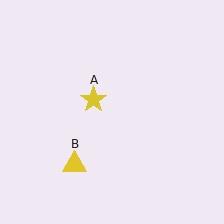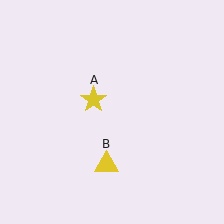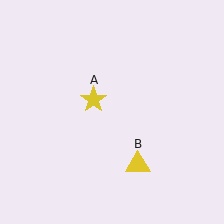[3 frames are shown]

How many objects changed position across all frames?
1 object changed position: yellow triangle (object B).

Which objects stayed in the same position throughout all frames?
Yellow star (object A) remained stationary.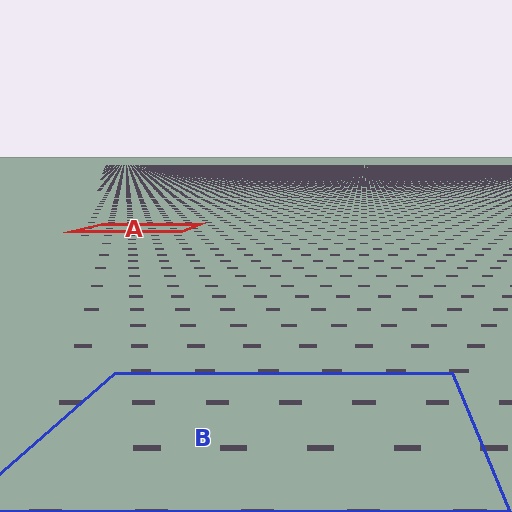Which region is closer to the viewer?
Region B is closer. The texture elements there are larger and more spread out.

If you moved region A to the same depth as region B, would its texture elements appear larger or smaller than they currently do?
They would appear larger. At a closer depth, the same texture elements are projected at a bigger on-screen size.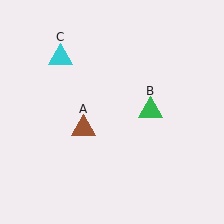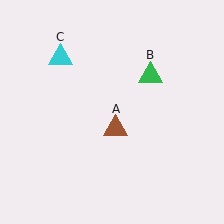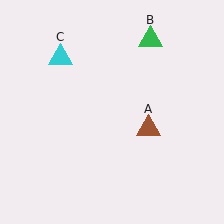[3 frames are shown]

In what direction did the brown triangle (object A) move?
The brown triangle (object A) moved right.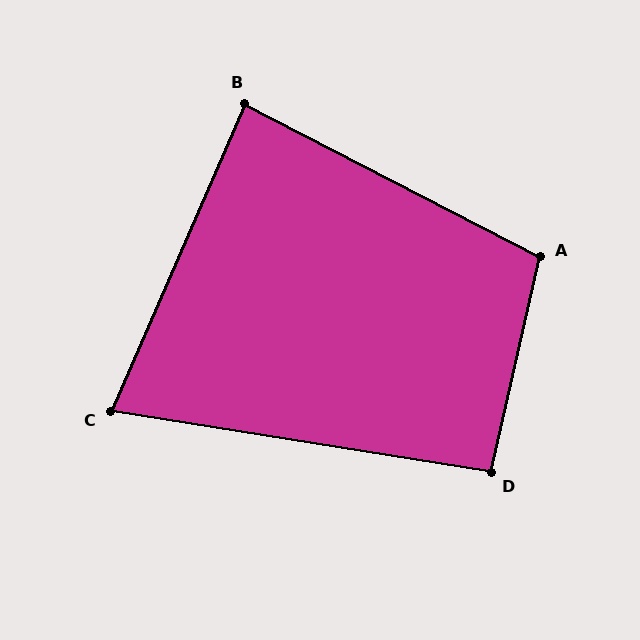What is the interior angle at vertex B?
Approximately 86 degrees (approximately right).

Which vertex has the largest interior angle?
A, at approximately 105 degrees.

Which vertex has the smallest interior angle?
C, at approximately 75 degrees.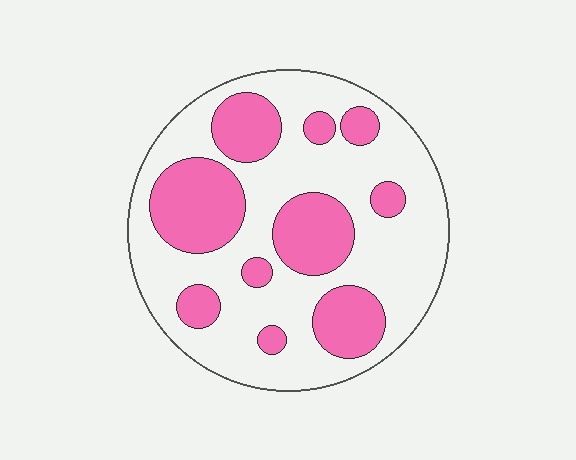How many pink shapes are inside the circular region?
10.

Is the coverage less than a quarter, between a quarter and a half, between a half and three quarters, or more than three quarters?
Between a quarter and a half.